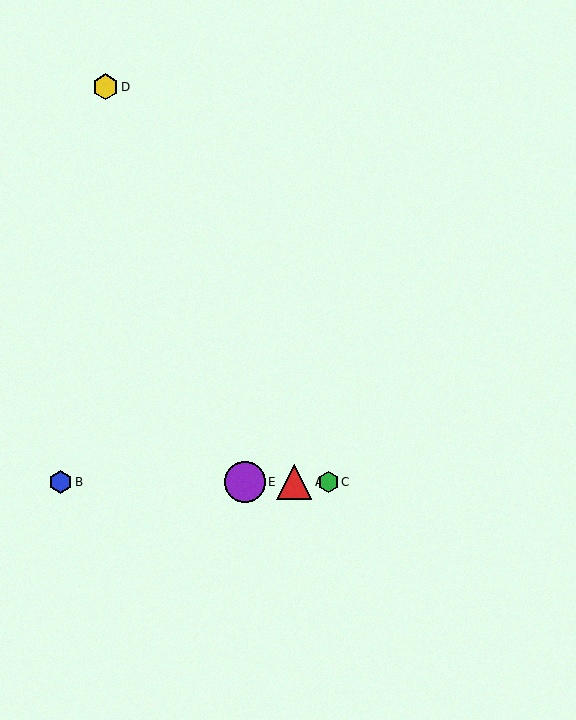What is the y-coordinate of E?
Object E is at y≈482.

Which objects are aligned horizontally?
Objects A, B, C, E are aligned horizontally.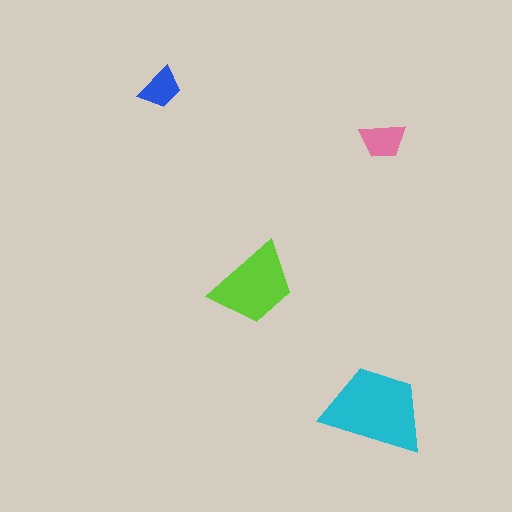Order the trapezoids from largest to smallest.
the cyan one, the lime one, the pink one, the blue one.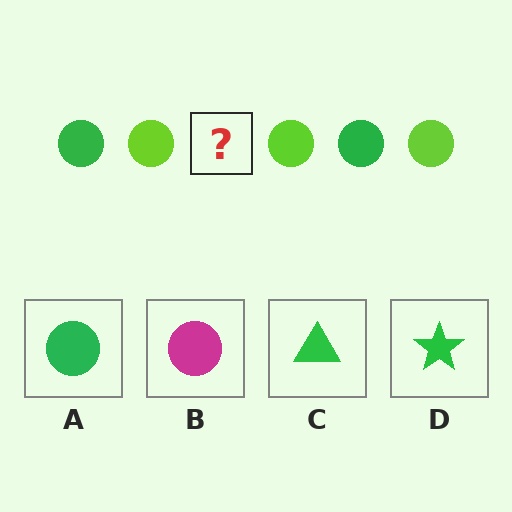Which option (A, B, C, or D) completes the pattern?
A.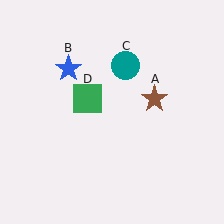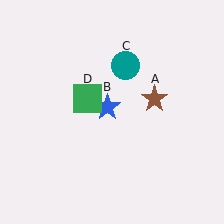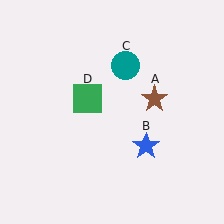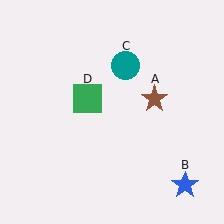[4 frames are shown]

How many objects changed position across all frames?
1 object changed position: blue star (object B).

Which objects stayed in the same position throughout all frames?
Brown star (object A) and teal circle (object C) and green square (object D) remained stationary.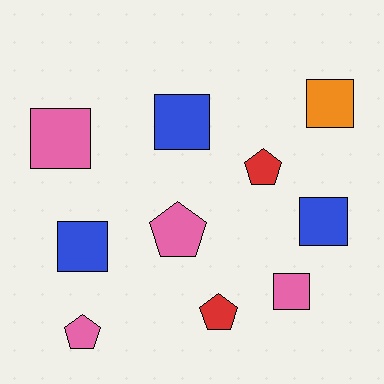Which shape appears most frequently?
Square, with 6 objects.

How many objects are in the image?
There are 10 objects.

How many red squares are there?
There are no red squares.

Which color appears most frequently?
Pink, with 4 objects.